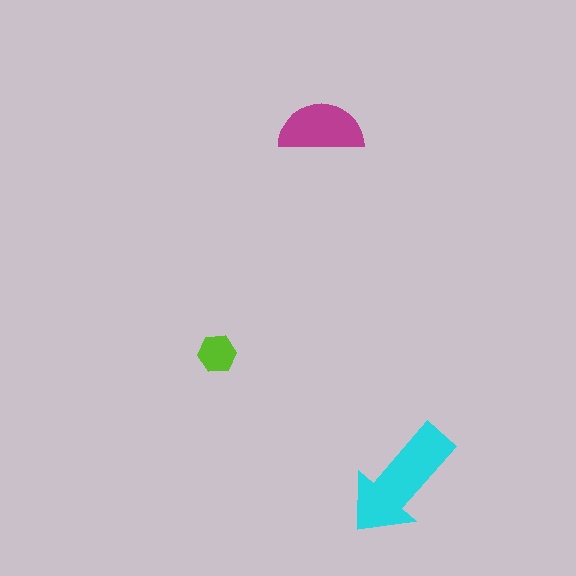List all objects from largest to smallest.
The cyan arrow, the magenta semicircle, the lime hexagon.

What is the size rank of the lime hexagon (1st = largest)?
3rd.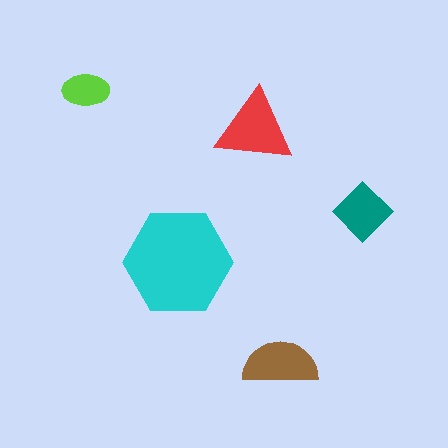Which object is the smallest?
The lime ellipse.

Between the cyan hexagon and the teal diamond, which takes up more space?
The cyan hexagon.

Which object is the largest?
The cyan hexagon.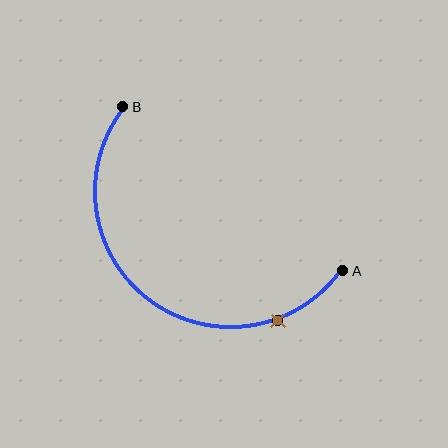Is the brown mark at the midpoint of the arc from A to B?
No. The brown mark lies on the arc but is closer to endpoint A. The arc midpoint would be at the point on the curve equidistant along the arc from both A and B.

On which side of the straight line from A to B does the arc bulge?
The arc bulges below and to the left of the straight line connecting A and B.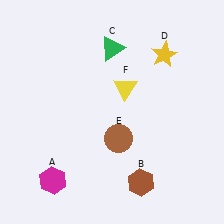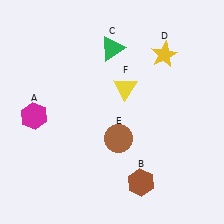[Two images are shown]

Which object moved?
The magenta hexagon (A) moved up.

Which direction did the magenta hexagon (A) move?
The magenta hexagon (A) moved up.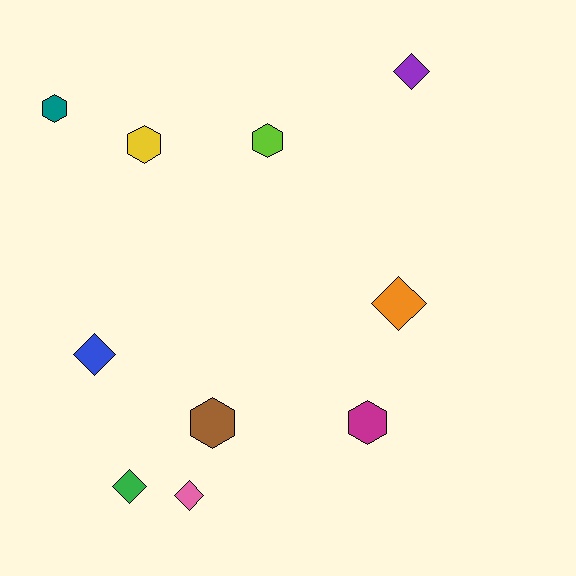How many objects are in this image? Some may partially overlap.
There are 10 objects.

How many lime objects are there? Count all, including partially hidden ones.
There is 1 lime object.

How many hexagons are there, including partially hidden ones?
There are 5 hexagons.